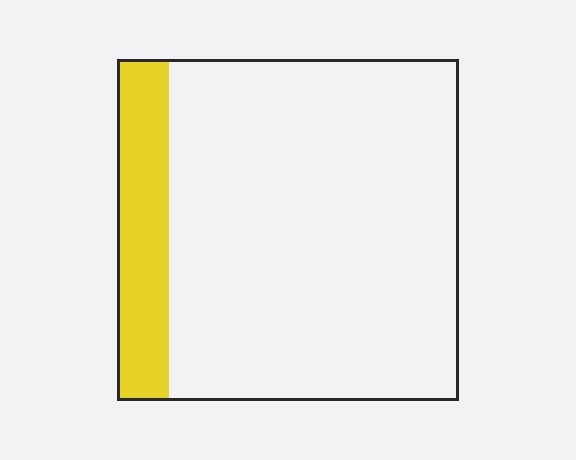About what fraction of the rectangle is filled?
About one sixth (1/6).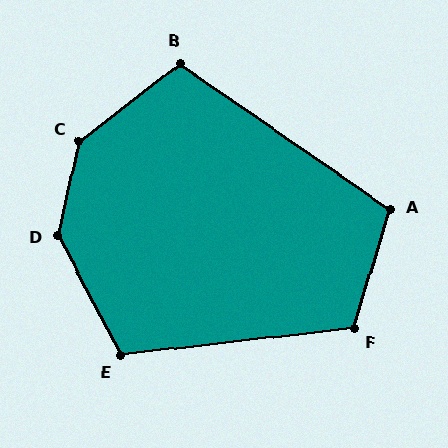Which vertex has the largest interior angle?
C, at approximately 141 degrees.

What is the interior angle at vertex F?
Approximately 113 degrees (obtuse).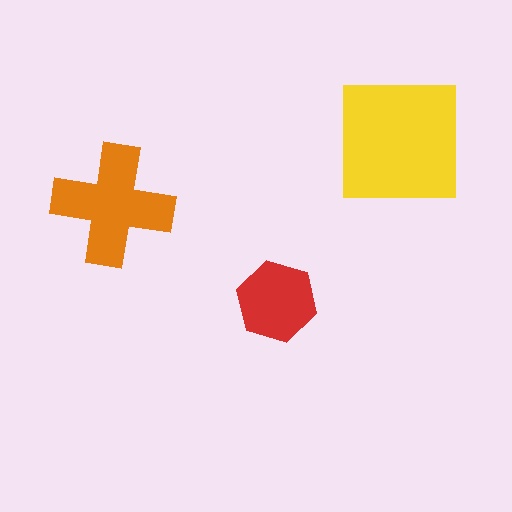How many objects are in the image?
There are 3 objects in the image.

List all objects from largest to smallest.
The yellow square, the orange cross, the red hexagon.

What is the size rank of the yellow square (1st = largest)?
1st.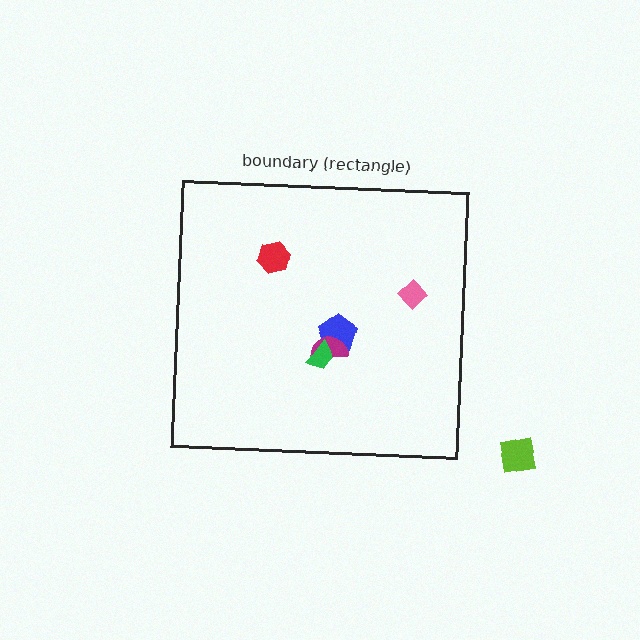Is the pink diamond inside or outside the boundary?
Inside.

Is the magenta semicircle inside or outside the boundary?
Inside.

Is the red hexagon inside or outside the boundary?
Inside.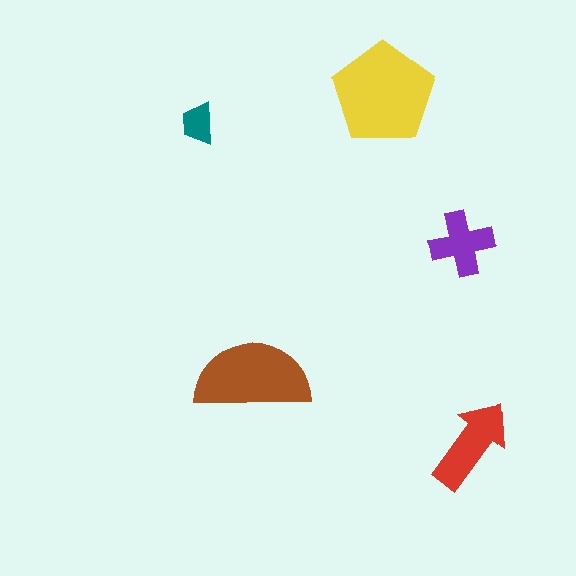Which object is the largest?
The yellow pentagon.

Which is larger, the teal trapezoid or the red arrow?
The red arrow.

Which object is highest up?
The yellow pentagon is topmost.